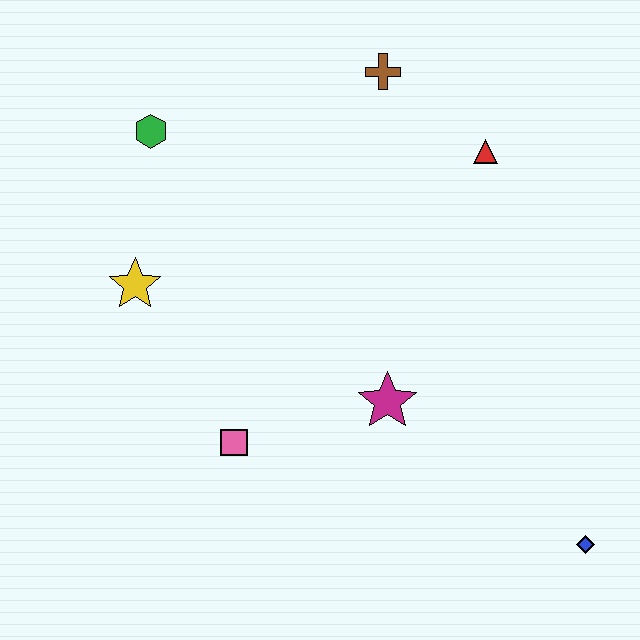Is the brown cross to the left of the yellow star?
No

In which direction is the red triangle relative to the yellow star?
The red triangle is to the right of the yellow star.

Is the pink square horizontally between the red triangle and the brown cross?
No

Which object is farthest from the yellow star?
The blue diamond is farthest from the yellow star.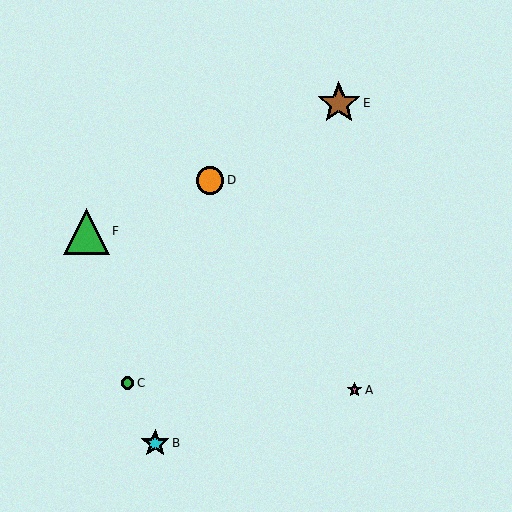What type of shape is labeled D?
Shape D is an orange circle.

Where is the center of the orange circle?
The center of the orange circle is at (210, 180).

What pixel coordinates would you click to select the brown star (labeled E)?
Click at (339, 103) to select the brown star E.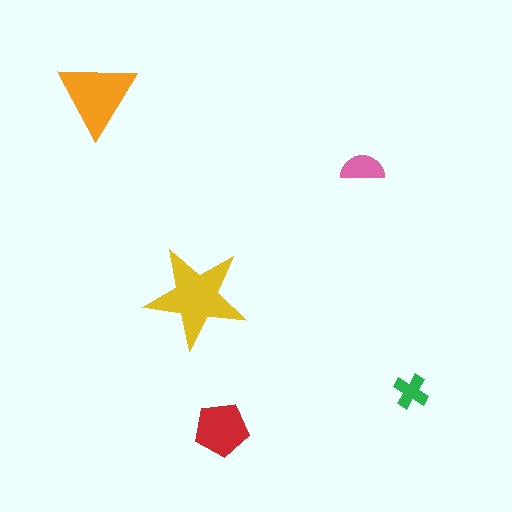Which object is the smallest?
The green cross.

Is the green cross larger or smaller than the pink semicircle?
Smaller.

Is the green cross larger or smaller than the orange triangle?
Smaller.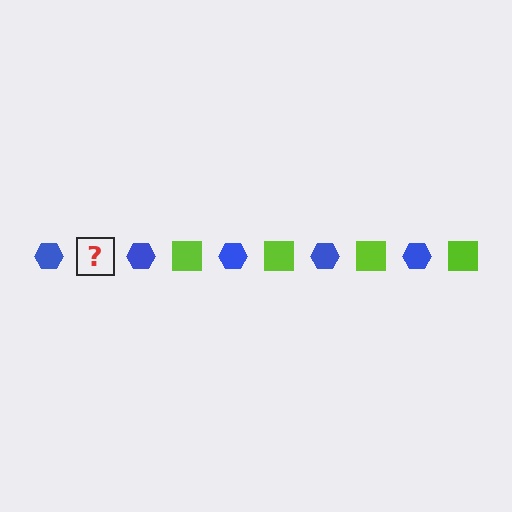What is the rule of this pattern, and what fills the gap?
The rule is that the pattern alternates between blue hexagon and lime square. The gap should be filled with a lime square.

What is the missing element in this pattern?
The missing element is a lime square.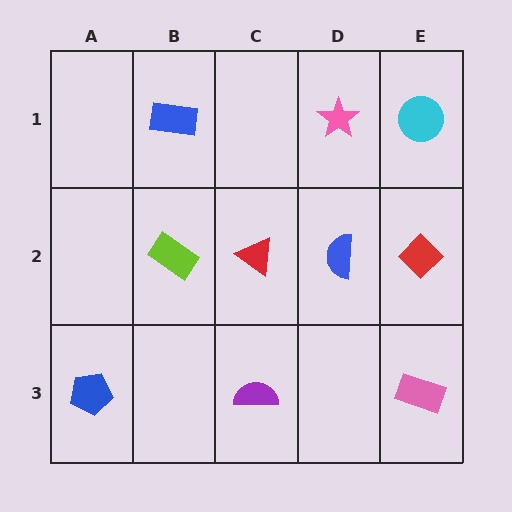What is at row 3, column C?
A purple semicircle.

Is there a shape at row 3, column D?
No, that cell is empty.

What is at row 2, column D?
A blue semicircle.